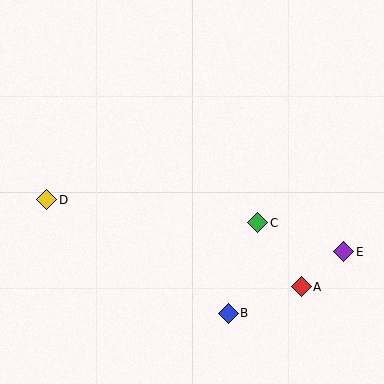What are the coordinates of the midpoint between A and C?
The midpoint between A and C is at (279, 255).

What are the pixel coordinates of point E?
Point E is at (344, 252).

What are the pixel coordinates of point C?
Point C is at (258, 223).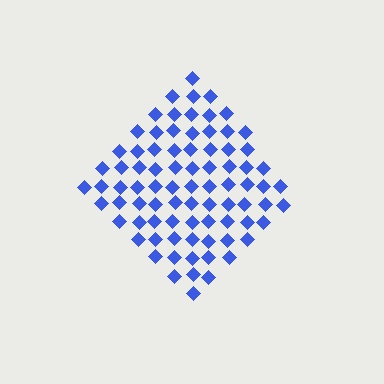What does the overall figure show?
The overall figure shows a diamond.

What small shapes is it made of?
It is made of small diamonds.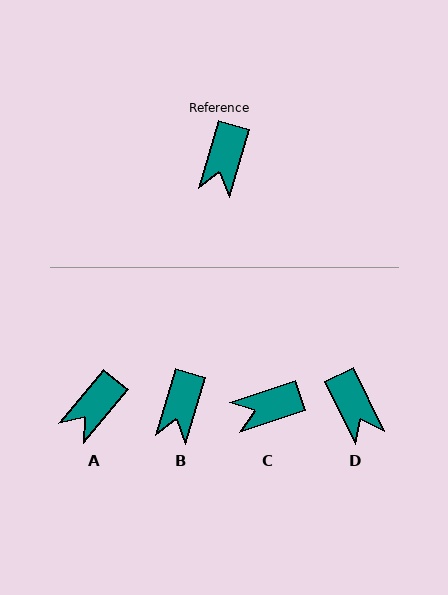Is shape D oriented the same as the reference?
No, it is off by about 43 degrees.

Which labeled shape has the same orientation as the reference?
B.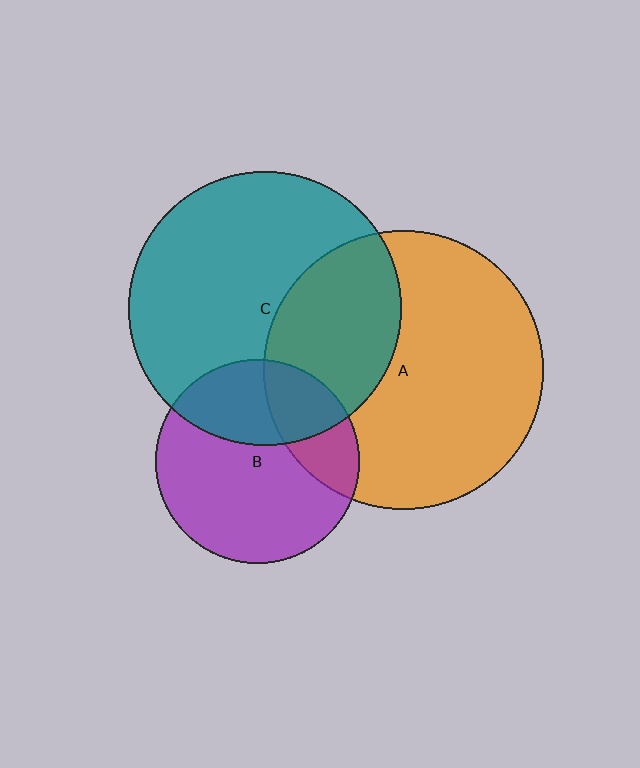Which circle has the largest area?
Circle A (orange).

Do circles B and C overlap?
Yes.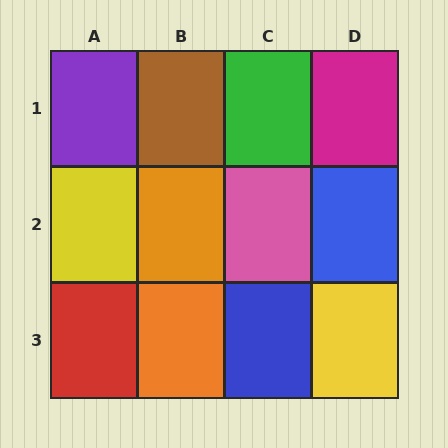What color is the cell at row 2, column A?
Yellow.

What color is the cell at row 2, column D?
Blue.